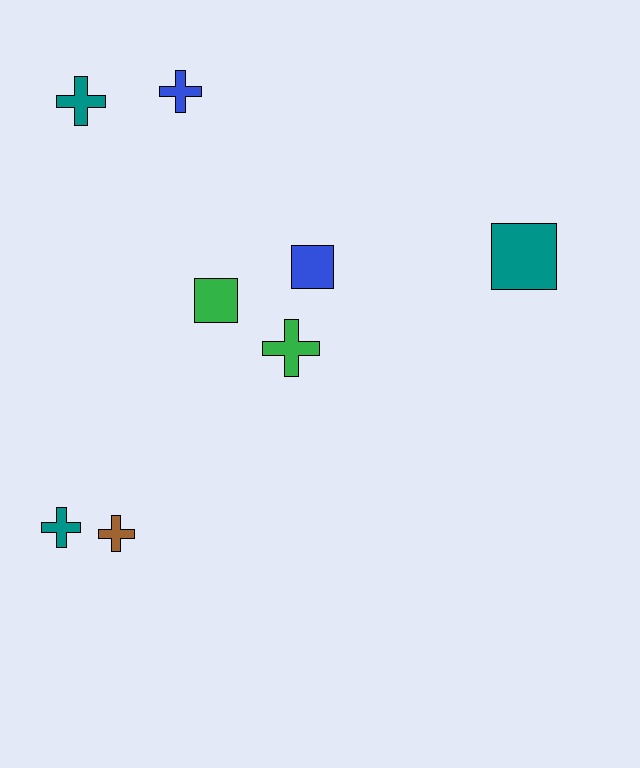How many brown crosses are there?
There is 1 brown cross.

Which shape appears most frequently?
Cross, with 5 objects.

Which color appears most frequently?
Teal, with 3 objects.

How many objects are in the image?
There are 8 objects.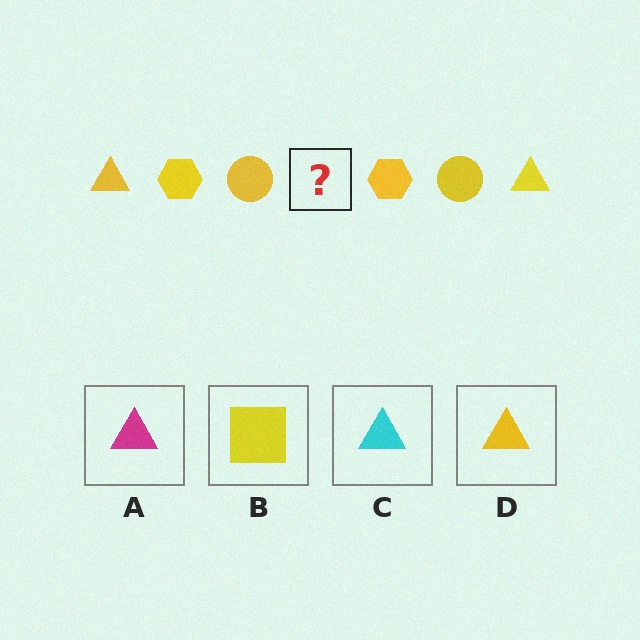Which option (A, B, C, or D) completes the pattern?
D.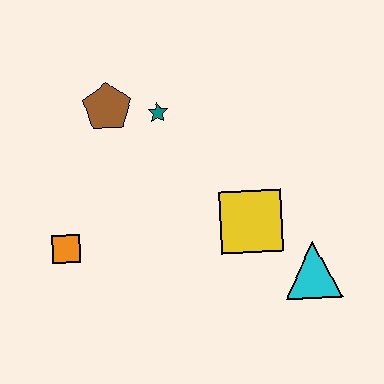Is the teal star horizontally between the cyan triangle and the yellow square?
No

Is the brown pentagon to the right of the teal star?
No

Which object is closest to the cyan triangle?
The yellow square is closest to the cyan triangle.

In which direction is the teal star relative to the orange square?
The teal star is above the orange square.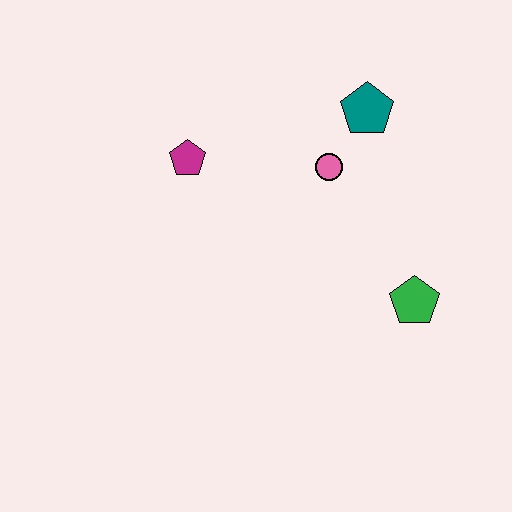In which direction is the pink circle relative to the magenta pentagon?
The pink circle is to the right of the magenta pentagon.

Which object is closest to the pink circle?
The teal pentagon is closest to the pink circle.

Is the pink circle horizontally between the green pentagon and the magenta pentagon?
Yes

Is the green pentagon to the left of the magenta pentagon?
No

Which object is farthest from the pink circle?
The green pentagon is farthest from the pink circle.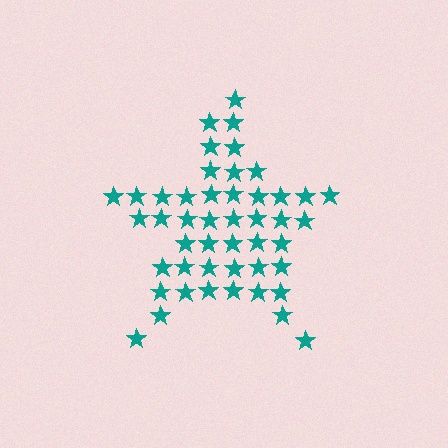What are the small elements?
The small elements are stars.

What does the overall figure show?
The overall figure shows a star.